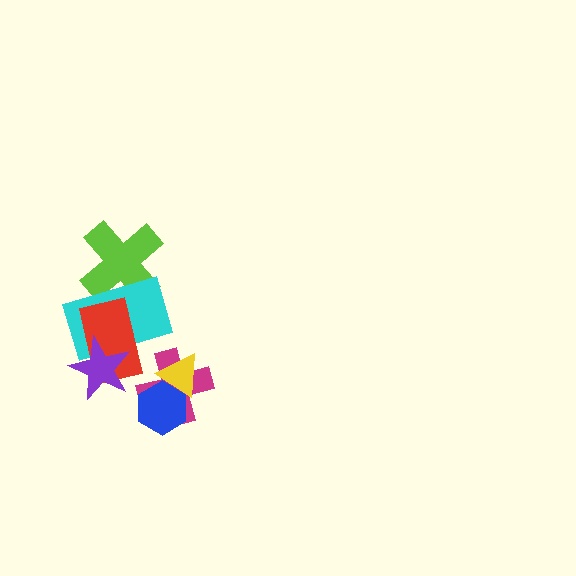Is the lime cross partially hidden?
Yes, it is partially covered by another shape.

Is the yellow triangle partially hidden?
Yes, it is partially covered by another shape.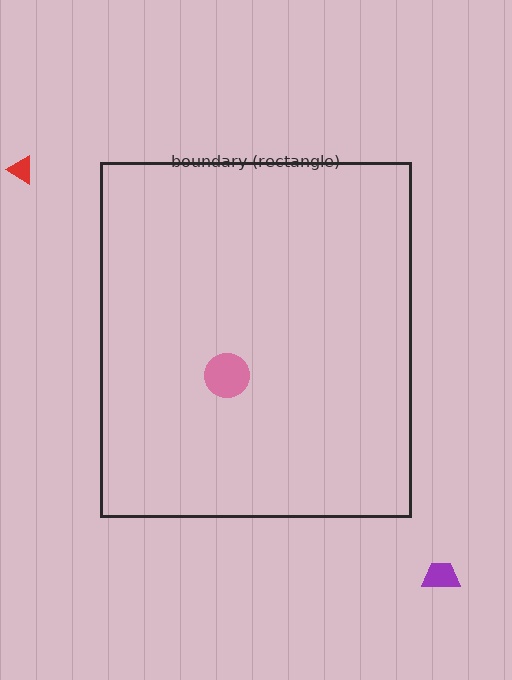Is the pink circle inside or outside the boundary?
Inside.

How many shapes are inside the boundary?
1 inside, 2 outside.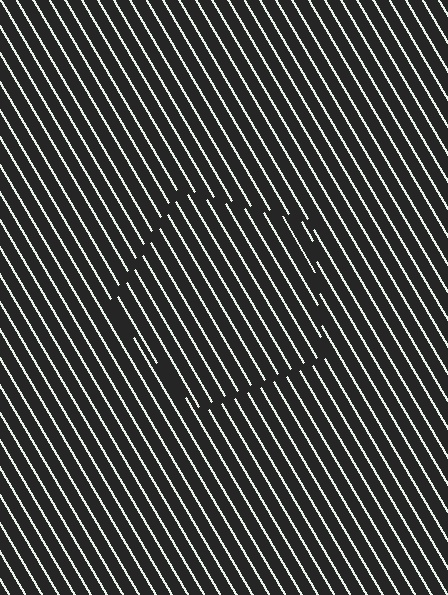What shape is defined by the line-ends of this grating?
An illusory pentagon. The interior of the shape contains the same grating, shifted by half a period — the contour is defined by the phase discontinuity where line-ends from the inner and outer gratings abut.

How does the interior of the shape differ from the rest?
The interior of the shape contains the same grating, shifted by half a period — the contour is defined by the phase discontinuity where line-ends from the inner and outer gratings abut.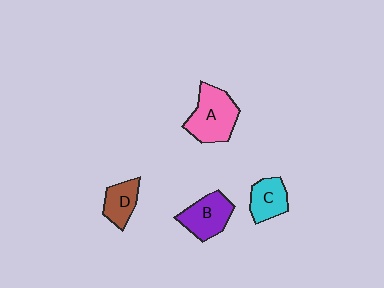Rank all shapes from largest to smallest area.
From largest to smallest: A (pink), B (purple), C (cyan), D (brown).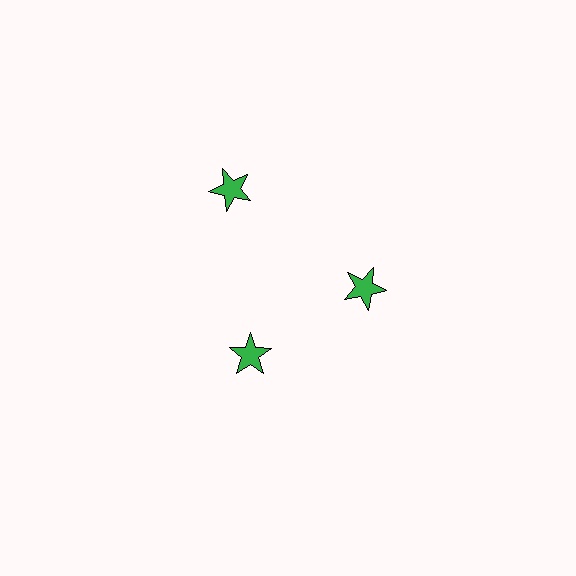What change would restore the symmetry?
The symmetry would be restored by moving it inward, back onto the ring so that all 3 stars sit at equal angles and equal distance from the center.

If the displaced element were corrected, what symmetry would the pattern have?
It would have 3-fold rotational symmetry — the pattern would map onto itself every 120 degrees.